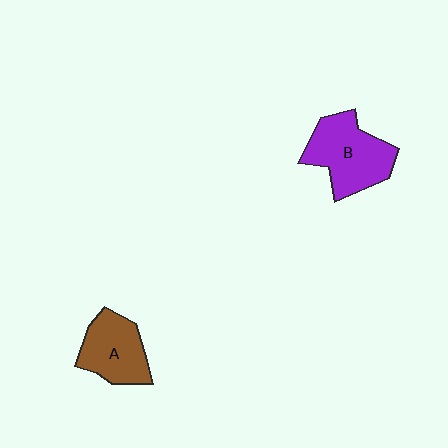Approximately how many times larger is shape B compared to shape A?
Approximately 1.3 times.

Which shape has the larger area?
Shape B (purple).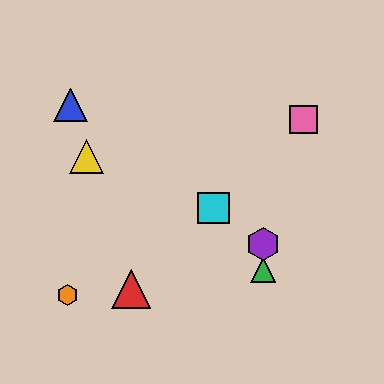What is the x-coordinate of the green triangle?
The green triangle is at x≈263.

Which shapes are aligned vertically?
The green triangle, the purple hexagon are aligned vertically.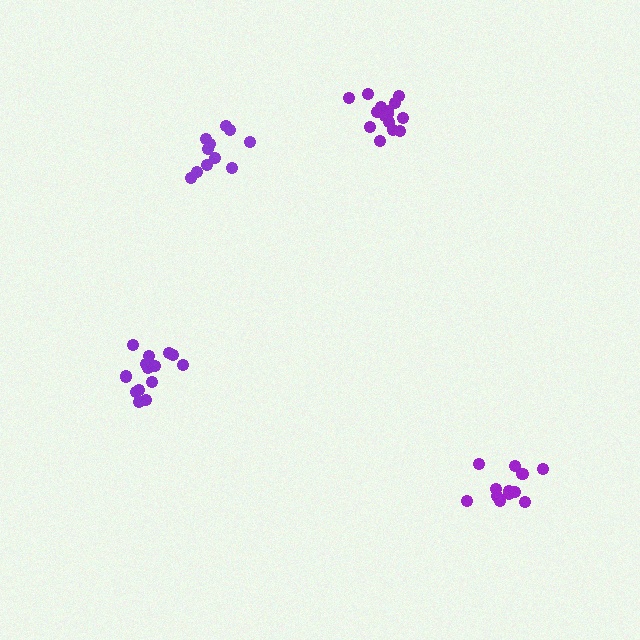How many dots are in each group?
Group 1: 11 dots, Group 2: 14 dots, Group 3: 12 dots, Group 4: 15 dots (52 total).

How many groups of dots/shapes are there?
There are 4 groups.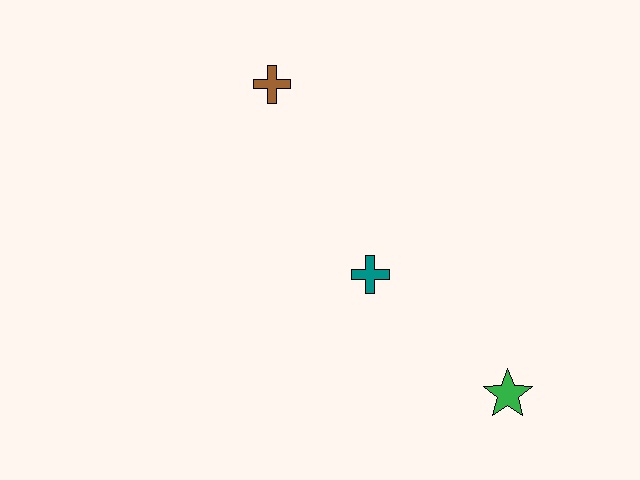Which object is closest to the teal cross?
The green star is closest to the teal cross.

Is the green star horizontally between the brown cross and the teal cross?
No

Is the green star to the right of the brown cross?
Yes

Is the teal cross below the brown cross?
Yes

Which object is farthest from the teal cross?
The brown cross is farthest from the teal cross.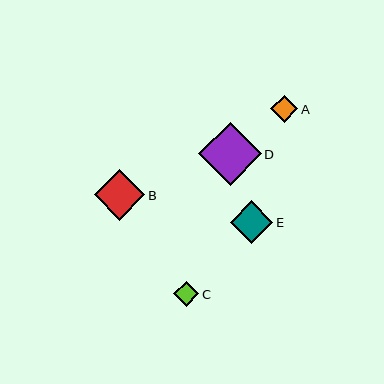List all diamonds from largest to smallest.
From largest to smallest: D, B, E, A, C.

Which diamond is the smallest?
Diamond C is the smallest with a size of approximately 25 pixels.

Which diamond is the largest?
Diamond D is the largest with a size of approximately 63 pixels.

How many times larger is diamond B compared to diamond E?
Diamond B is approximately 1.2 times the size of diamond E.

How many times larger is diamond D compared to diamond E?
Diamond D is approximately 1.5 times the size of diamond E.